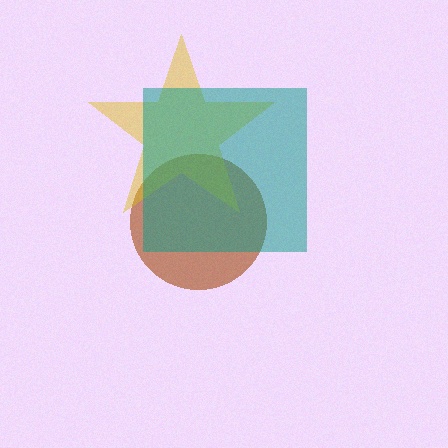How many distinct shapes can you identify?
There are 3 distinct shapes: a brown circle, a yellow star, a teal square.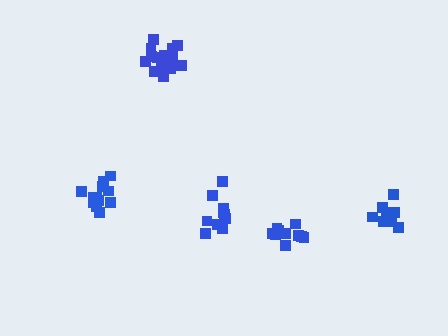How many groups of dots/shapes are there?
There are 5 groups.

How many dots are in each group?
Group 1: 11 dots, Group 2: 11 dots, Group 3: 11 dots, Group 4: 16 dots, Group 5: 12 dots (61 total).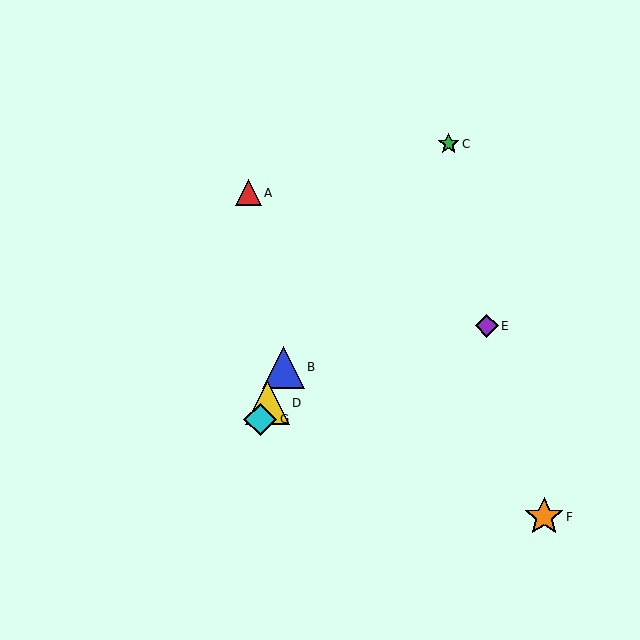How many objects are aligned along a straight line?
3 objects (B, D, G) are aligned along a straight line.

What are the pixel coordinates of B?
Object B is at (283, 367).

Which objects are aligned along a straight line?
Objects B, D, G are aligned along a straight line.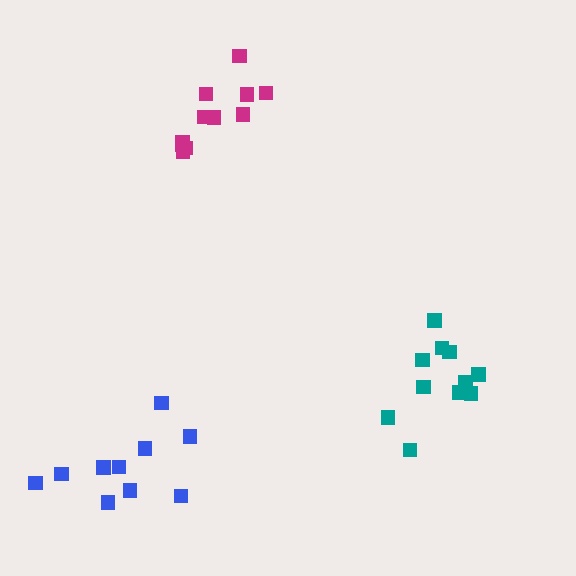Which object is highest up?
The magenta cluster is topmost.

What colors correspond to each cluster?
The clusters are colored: teal, magenta, blue.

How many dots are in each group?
Group 1: 11 dots, Group 2: 11 dots, Group 3: 10 dots (32 total).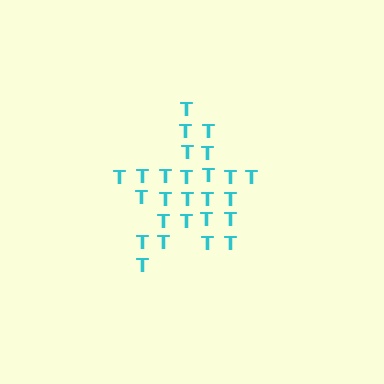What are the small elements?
The small elements are letter T's.